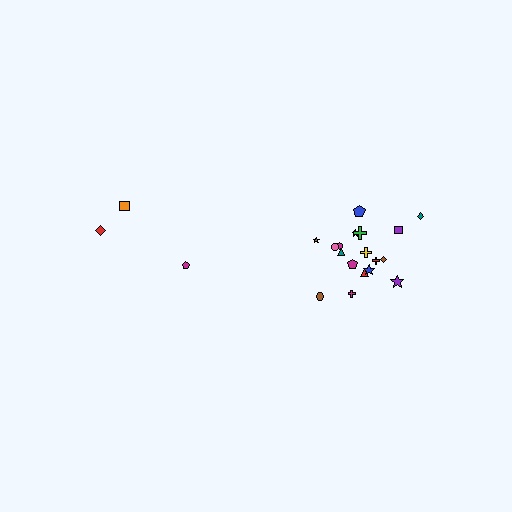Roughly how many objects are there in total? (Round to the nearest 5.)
Roughly 20 objects in total.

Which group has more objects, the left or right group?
The right group.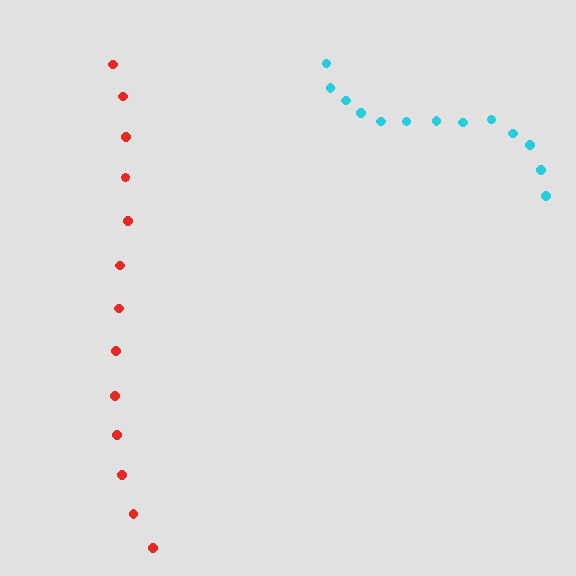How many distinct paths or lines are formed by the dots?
There are 2 distinct paths.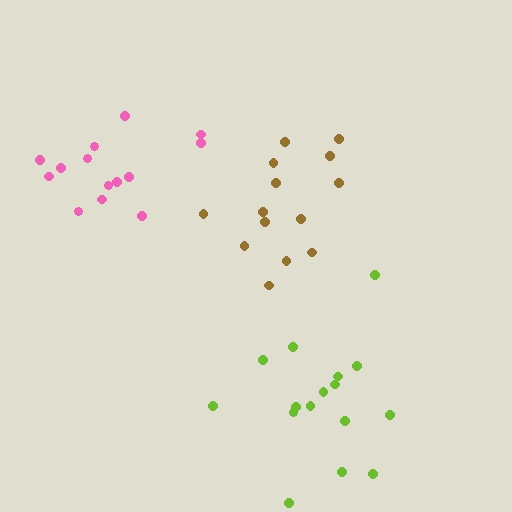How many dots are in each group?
Group 1: 14 dots, Group 2: 16 dots, Group 3: 14 dots (44 total).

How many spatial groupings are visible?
There are 3 spatial groupings.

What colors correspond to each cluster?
The clusters are colored: brown, lime, pink.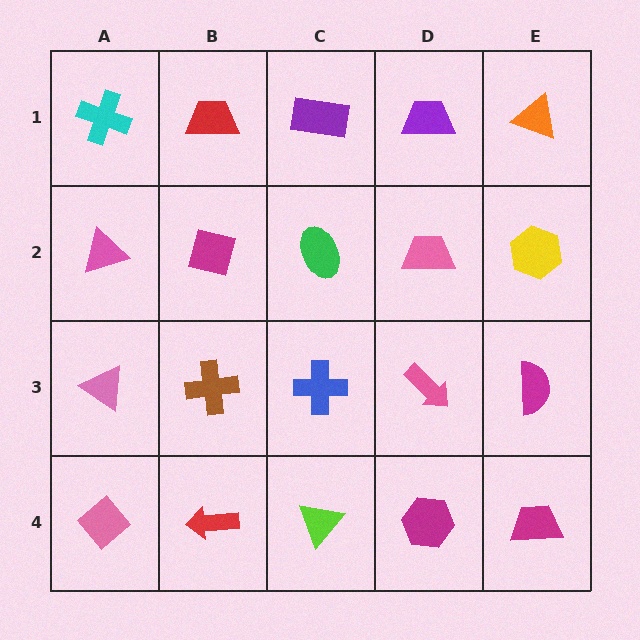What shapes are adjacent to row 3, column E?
A yellow hexagon (row 2, column E), a magenta trapezoid (row 4, column E), a pink arrow (row 3, column D).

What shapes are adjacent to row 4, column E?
A magenta semicircle (row 3, column E), a magenta hexagon (row 4, column D).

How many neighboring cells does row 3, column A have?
3.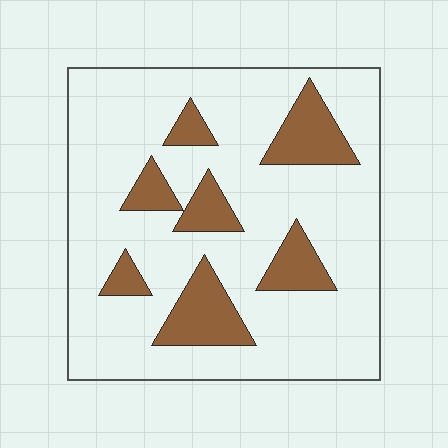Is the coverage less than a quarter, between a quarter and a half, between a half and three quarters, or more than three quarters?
Less than a quarter.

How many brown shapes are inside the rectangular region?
7.